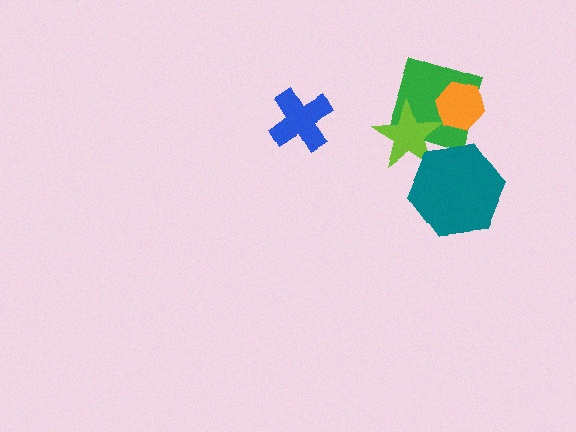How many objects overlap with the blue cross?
0 objects overlap with the blue cross.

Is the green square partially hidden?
Yes, it is partially covered by another shape.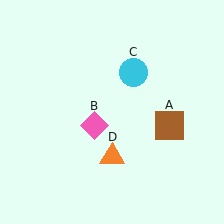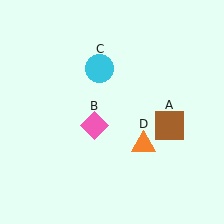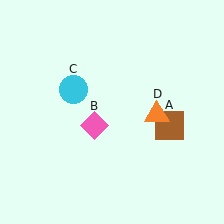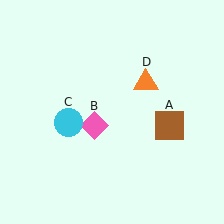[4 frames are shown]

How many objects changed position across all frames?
2 objects changed position: cyan circle (object C), orange triangle (object D).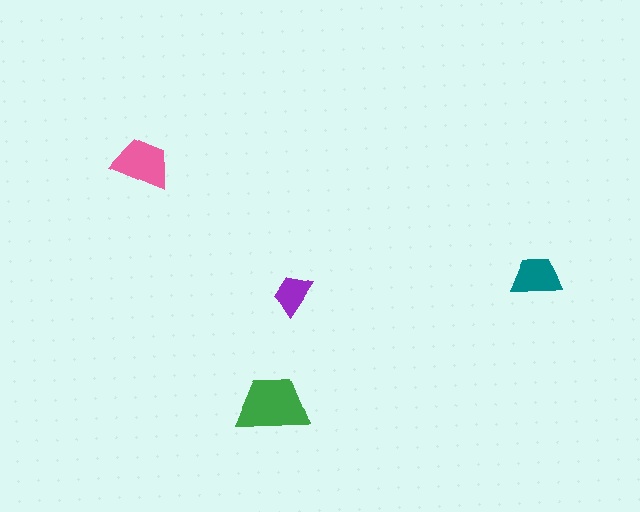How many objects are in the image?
There are 4 objects in the image.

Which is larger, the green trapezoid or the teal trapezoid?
The green one.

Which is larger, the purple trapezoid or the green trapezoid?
The green one.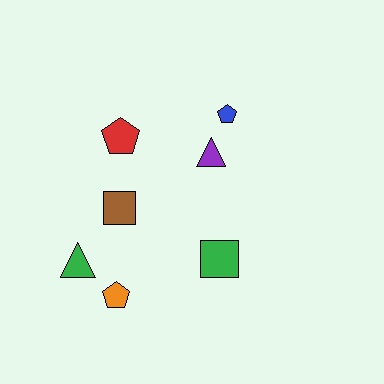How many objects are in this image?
There are 7 objects.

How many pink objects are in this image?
There are no pink objects.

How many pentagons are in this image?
There are 3 pentagons.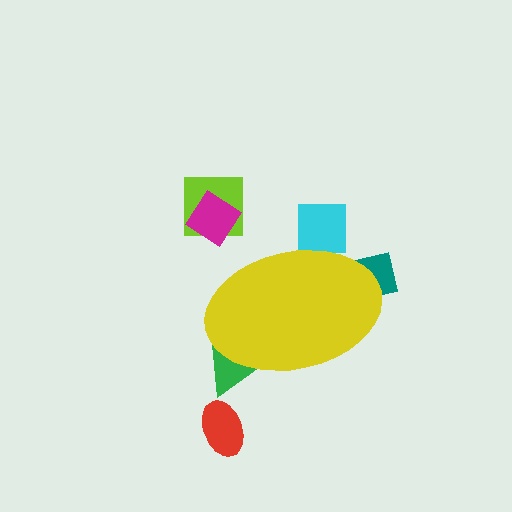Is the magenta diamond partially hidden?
No, the magenta diamond is fully visible.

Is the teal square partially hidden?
Yes, the teal square is partially hidden behind the yellow ellipse.